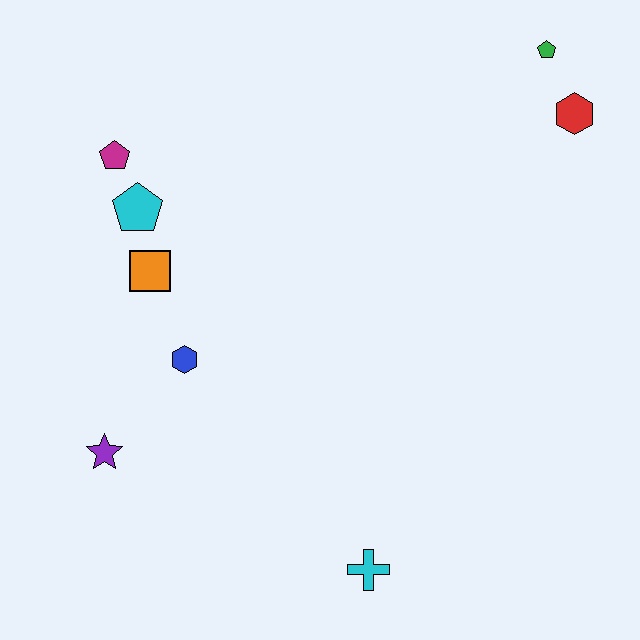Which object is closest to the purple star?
The blue hexagon is closest to the purple star.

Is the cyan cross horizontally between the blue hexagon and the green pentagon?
Yes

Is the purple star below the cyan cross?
No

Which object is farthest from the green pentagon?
The purple star is farthest from the green pentagon.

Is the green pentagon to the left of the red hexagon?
Yes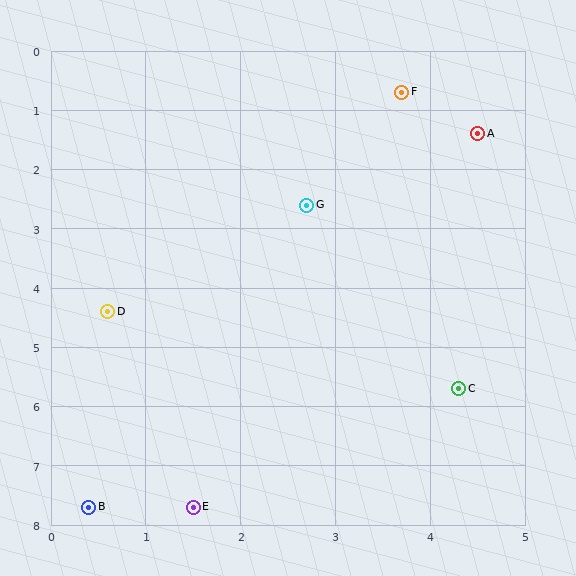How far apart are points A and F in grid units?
Points A and F are about 1.1 grid units apart.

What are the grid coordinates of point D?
Point D is at approximately (0.6, 4.4).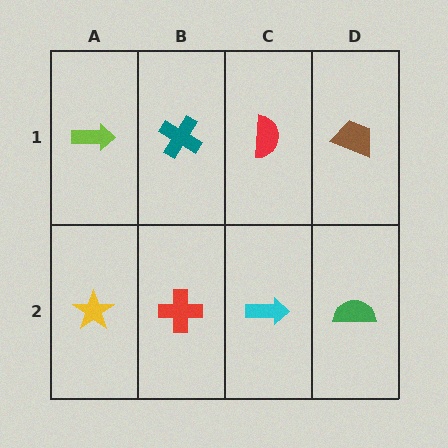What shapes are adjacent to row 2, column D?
A brown trapezoid (row 1, column D), a cyan arrow (row 2, column C).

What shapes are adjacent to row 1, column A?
A yellow star (row 2, column A), a teal cross (row 1, column B).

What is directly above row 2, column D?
A brown trapezoid.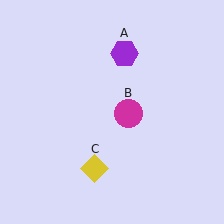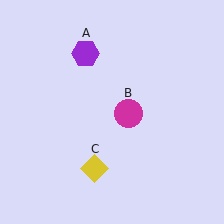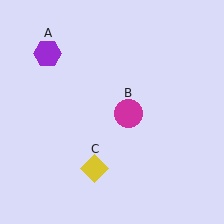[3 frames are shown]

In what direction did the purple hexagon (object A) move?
The purple hexagon (object A) moved left.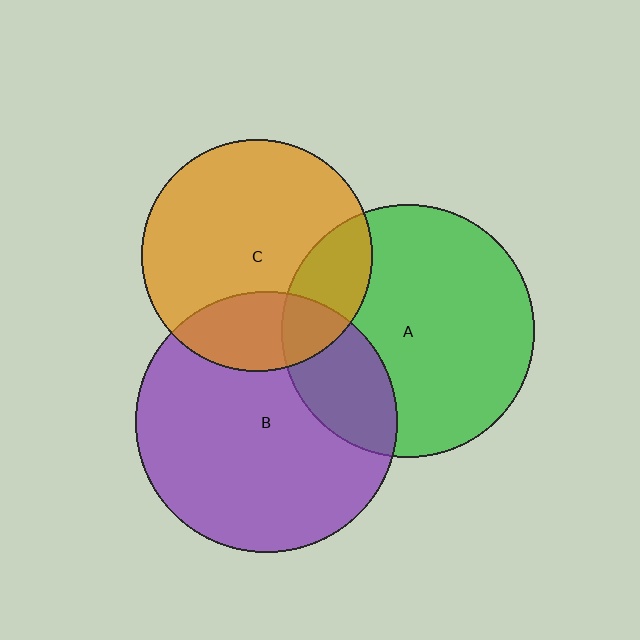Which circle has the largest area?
Circle B (purple).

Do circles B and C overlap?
Yes.